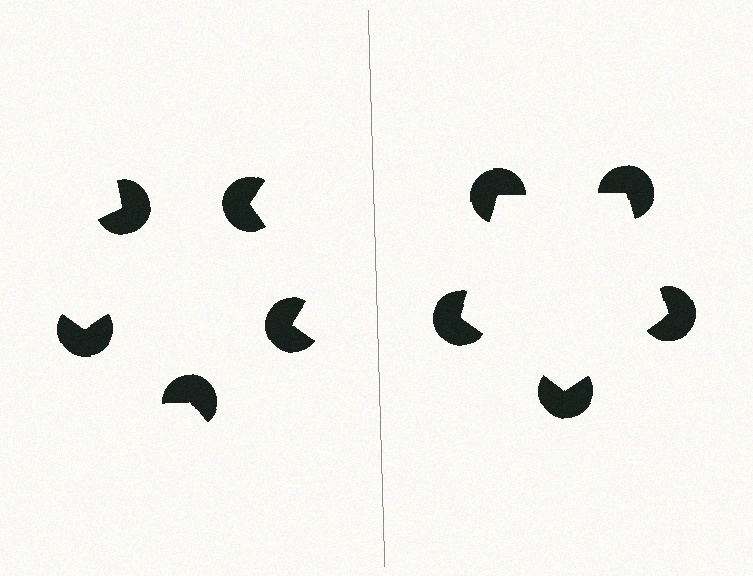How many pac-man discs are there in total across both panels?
10 — 5 on each side.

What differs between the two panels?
The pac-man discs are positioned identically on both sides; only the wedge orientations differ. On the right they align to a pentagon; on the left they are misaligned.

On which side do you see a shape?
An illusory pentagon appears on the right side. On the left side the wedge cuts are rotated, so no coherent shape forms.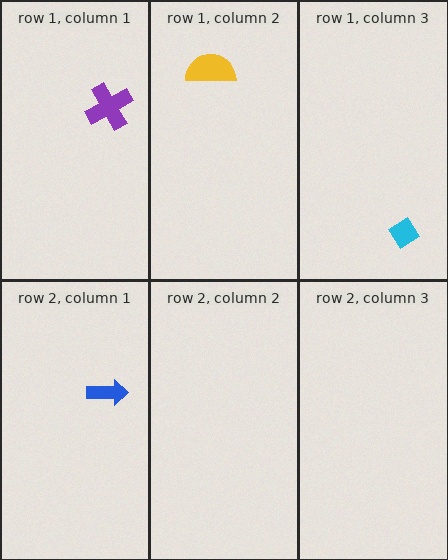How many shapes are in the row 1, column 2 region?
1.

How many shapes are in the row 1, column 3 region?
1.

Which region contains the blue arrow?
The row 2, column 1 region.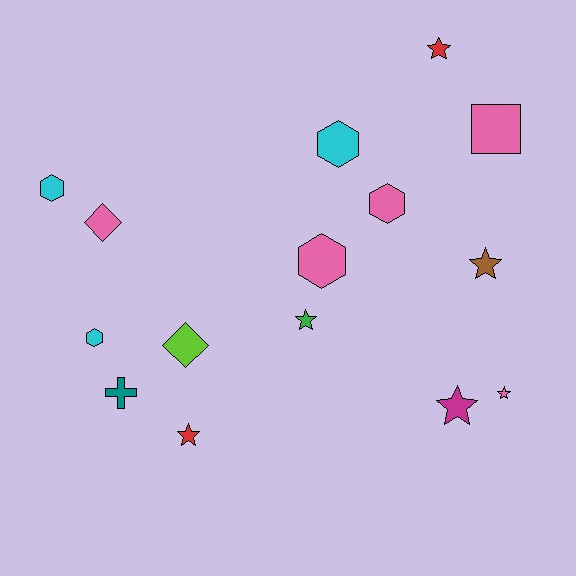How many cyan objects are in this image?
There are 3 cyan objects.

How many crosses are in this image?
There is 1 cross.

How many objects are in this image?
There are 15 objects.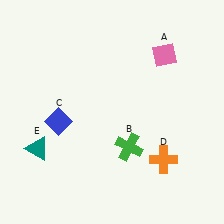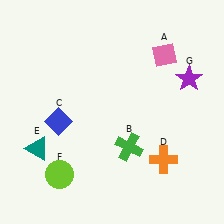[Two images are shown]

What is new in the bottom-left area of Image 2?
A lime circle (F) was added in the bottom-left area of Image 2.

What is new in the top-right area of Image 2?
A purple star (G) was added in the top-right area of Image 2.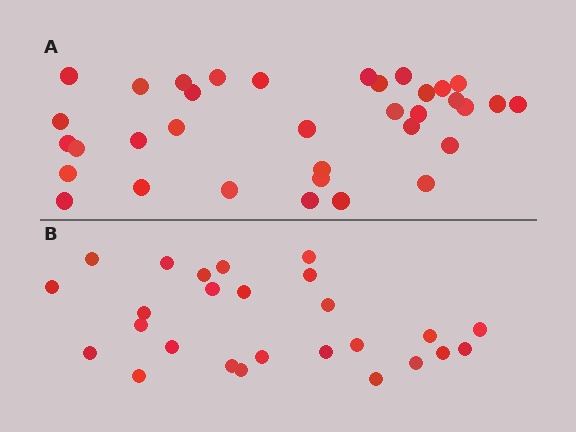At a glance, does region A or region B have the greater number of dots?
Region A (the top region) has more dots.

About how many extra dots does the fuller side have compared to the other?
Region A has roughly 8 or so more dots than region B.